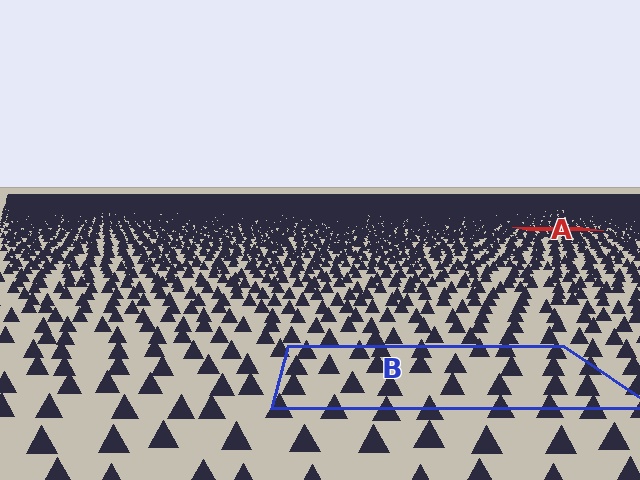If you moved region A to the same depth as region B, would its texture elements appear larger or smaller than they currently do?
They would appear larger. At a closer depth, the same texture elements are projected at a bigger on-screen size.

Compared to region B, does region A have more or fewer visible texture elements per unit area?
Region A has more texture elements per unit area — they are packed more densely because it is farther away.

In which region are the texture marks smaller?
The texture marks are smaller in region A, because it is farther away.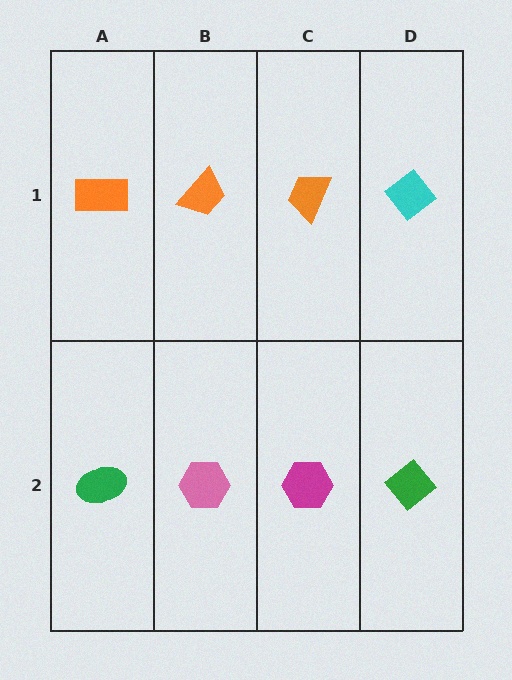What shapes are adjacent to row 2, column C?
An orange trapezoid (row 1, column C), a pink hexagon (row 2, column B), a green diamond (row 2, column D).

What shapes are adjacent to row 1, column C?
A magenta hexagon (row 2, column C), an orange trapezoid (row 1, column B), a cyan diamond (row 1, column D).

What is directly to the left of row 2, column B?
A green ellipse.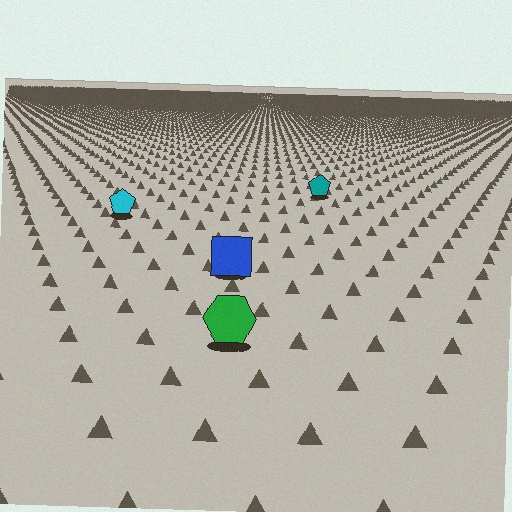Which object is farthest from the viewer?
The teal pentagon is farthest from the viewer. It appears smaller and the ground texture around it is denser.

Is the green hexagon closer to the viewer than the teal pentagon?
Yes. The green hexagon is closer — you can tell from the texture gradient: the ground texture is coarser near it.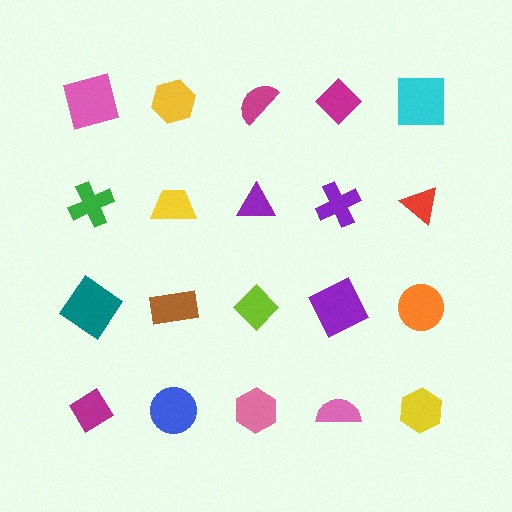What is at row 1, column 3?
A magenta semicircle.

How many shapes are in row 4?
5 shapes.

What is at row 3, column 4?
A purple square.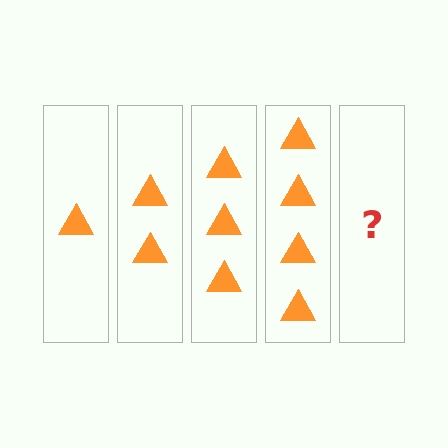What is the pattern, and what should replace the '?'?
The pattern is that each step adds one more triangle. The '?' should be 5 triangles.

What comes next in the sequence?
The next element should be 5 triangles.